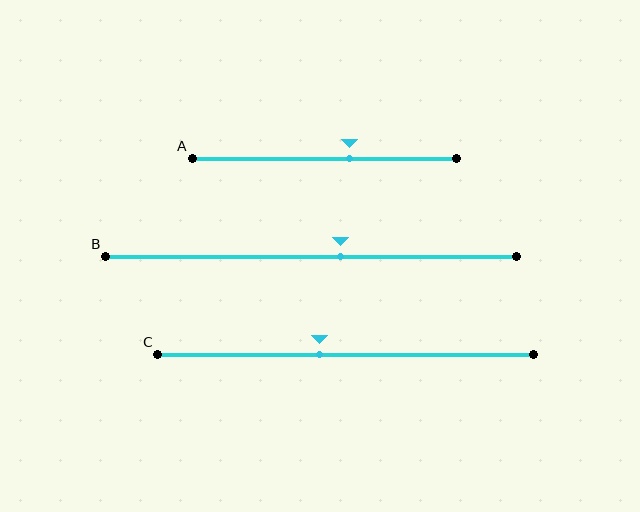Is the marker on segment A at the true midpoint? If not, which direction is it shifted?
No, the marker on segment A is shifted to the right by about 10% of the segment length.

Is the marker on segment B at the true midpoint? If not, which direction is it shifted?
No, the marker on segment B is shifted to the right by about 7% of the segment length.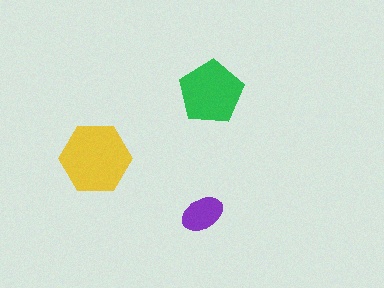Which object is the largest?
The yellow hexagon.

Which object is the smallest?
The purple ellipse.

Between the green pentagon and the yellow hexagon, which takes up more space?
The yellow hexagon.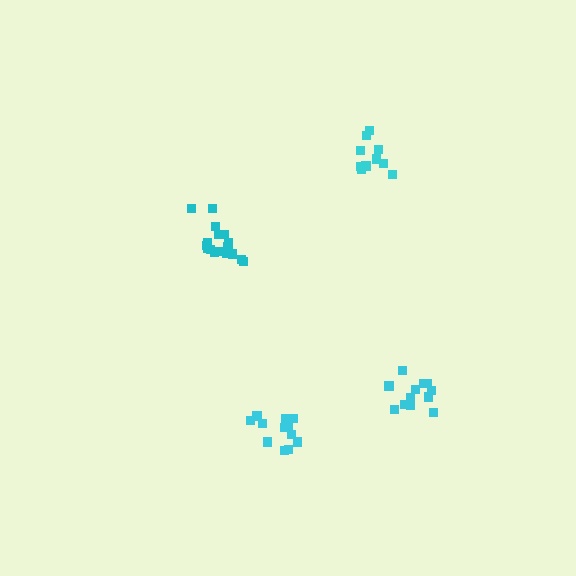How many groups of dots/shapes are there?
There are 4 groups.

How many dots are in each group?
Group 1: 12 dots, Group 2: 17 dots, Group 3: 13 dots, Group 4: 12 dots (54 total).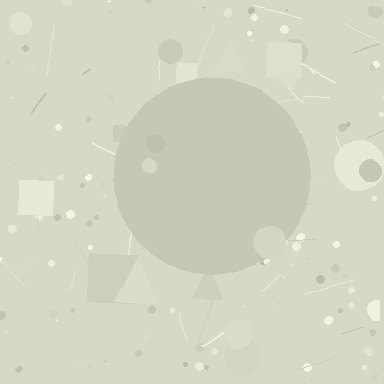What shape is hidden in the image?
A circle is hidden in the image.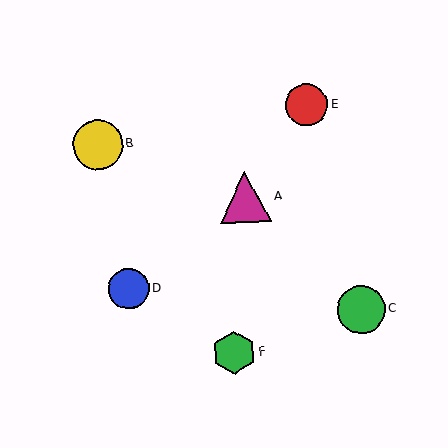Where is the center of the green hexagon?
The center of the green hexagon is at (234, 353).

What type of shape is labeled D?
Shape D is a blue circle.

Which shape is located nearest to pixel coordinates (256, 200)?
The magenta triangle (labeled A) at (245, 197) is nearest to that location.